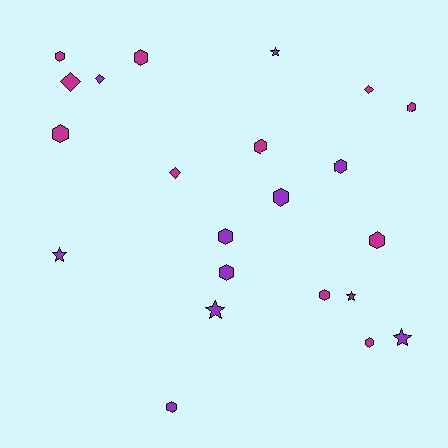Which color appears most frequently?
Purple, with 11 objects.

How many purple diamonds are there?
There is 1 purple diamond.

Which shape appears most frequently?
Hexagon, with 13 objects.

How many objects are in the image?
There are 22 objects.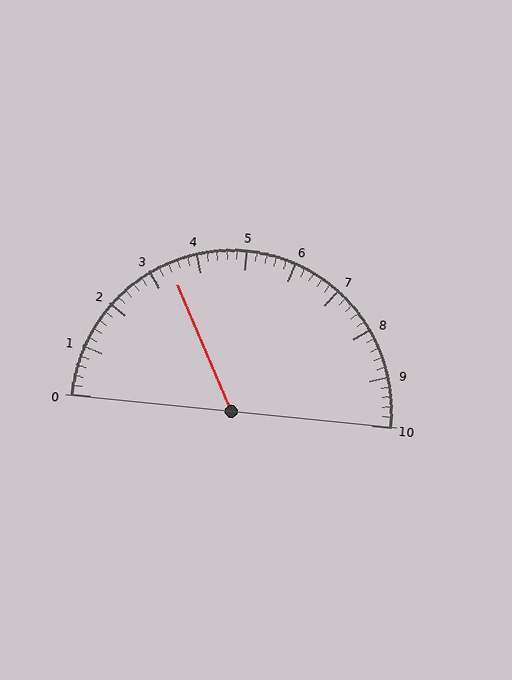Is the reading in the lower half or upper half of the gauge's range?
The reading is in the lower half of the range (0 to 10).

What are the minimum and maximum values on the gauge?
The gauge ranges from 0 to 10.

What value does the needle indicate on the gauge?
The needle indicates approximately 3.4.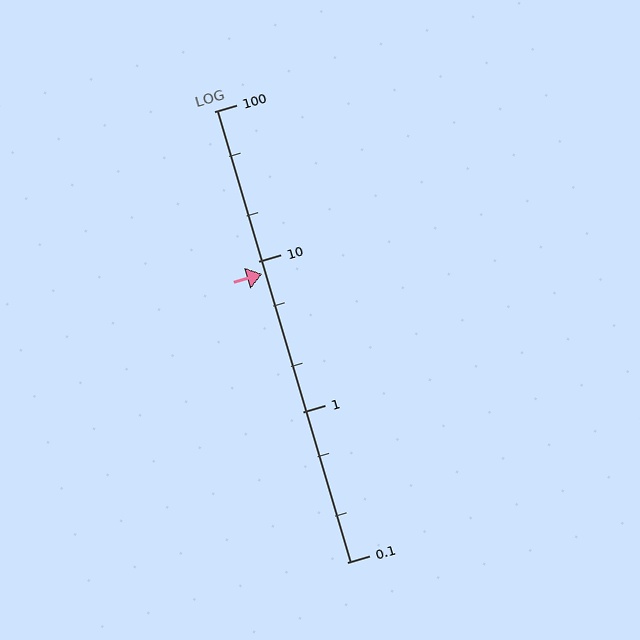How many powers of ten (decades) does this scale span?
The scale spans 3 decades, from 0.1 to 100.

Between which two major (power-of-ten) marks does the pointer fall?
The pointer is between 1 and 10.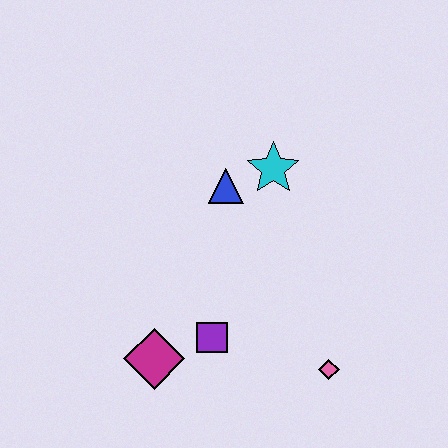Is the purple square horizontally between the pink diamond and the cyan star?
No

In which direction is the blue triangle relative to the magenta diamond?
The blue triangle is above the magenta diamond.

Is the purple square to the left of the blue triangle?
Yes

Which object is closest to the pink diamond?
The purple square is closest to the pink diamond.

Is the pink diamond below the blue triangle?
Yes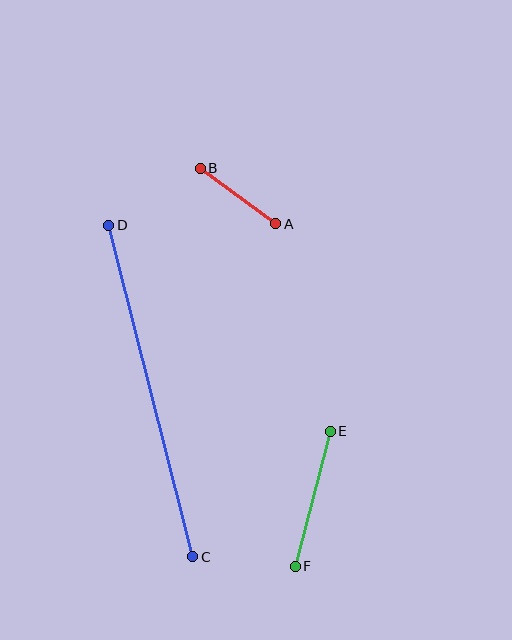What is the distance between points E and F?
The distance is approximately 140 pixels.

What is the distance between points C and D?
The distance is approximately 342 pixels.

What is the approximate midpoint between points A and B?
The midpoint is at approximately (238, 196) pixels.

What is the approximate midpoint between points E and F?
The midpoint is at approximately (313, 499) pixels.